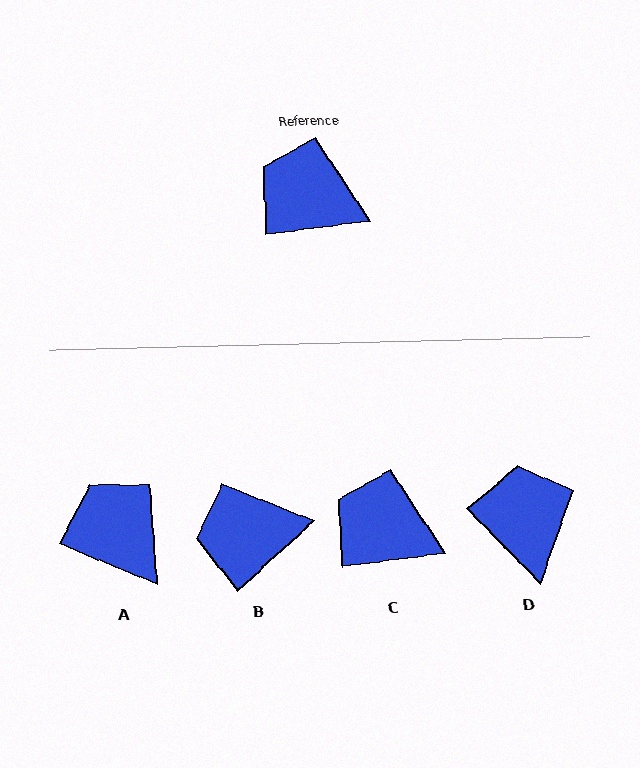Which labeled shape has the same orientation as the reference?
C.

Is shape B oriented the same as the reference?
No, it is off by about 35 degrees.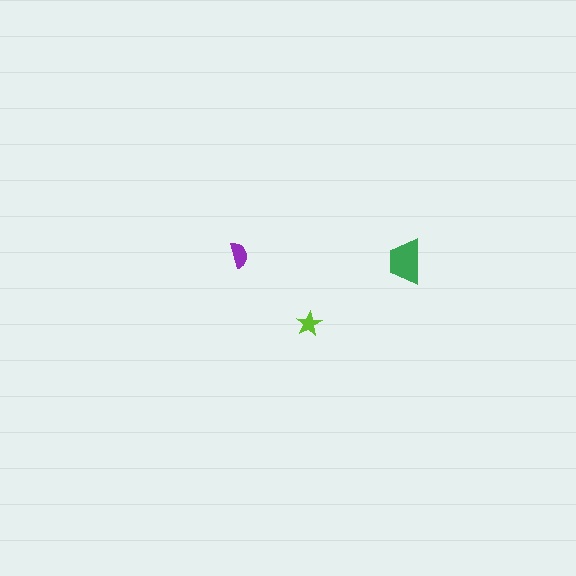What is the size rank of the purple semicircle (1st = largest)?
2nd.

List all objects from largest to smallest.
The green trapezoid, the purple semicircle, the lime star.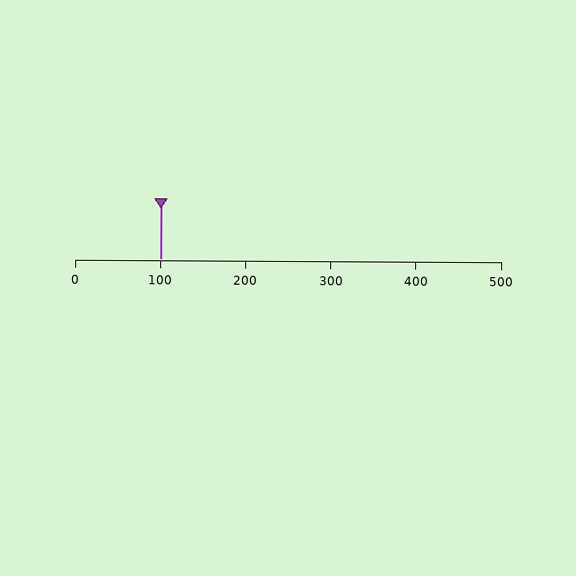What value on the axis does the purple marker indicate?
The marker indicates approximately 100.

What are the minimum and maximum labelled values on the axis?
The axis runs from 0 to 500.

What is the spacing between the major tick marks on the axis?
The major ticks are spaced 100 apart.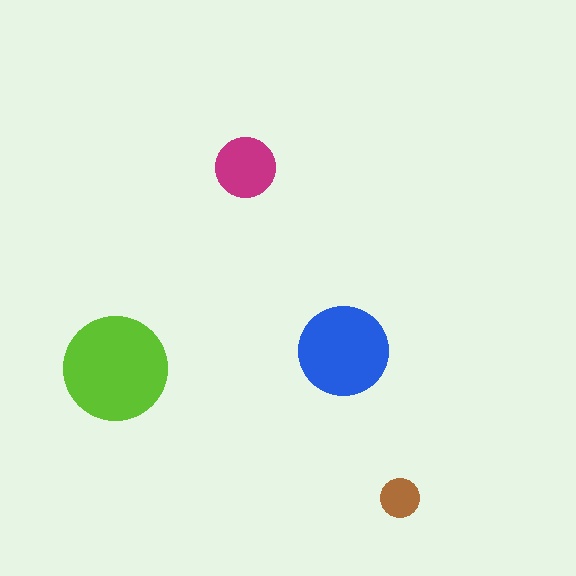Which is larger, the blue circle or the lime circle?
The lime one.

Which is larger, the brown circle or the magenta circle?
The magenta one.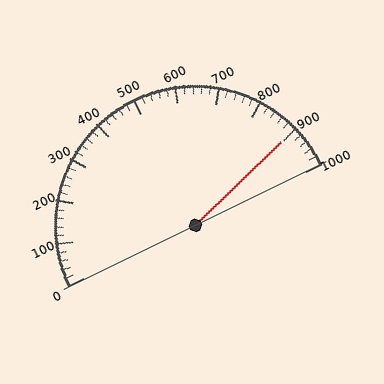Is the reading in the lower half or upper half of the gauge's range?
The reading is in the upper half of the range (0 to 1000).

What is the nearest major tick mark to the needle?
The nearest major tick mark is 900.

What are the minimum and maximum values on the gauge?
The gauge ranges from 0 to 1000.